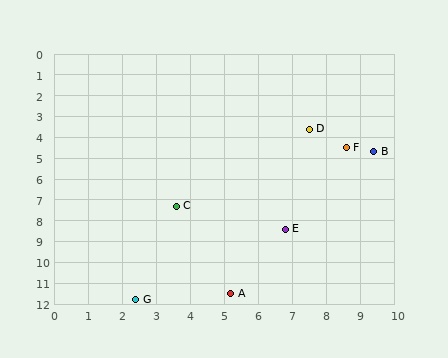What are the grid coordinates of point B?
Point B is at approximately (9.4, 4.7).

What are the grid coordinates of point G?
Point G is at approximately (2.4, 11.8).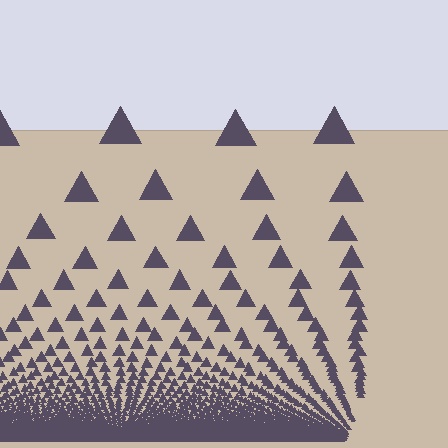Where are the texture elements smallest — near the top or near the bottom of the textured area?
Near the bottom.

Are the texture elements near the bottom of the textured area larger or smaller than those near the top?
Smaller. The gradient is inverted — elements near the bottom are smaller and denser.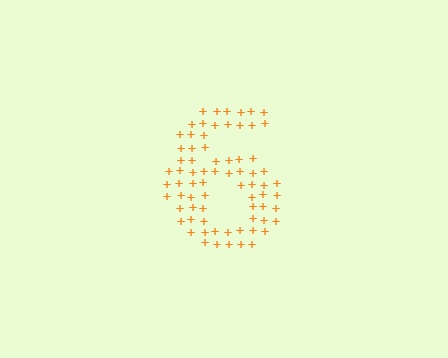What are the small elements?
The small elements are plus signs.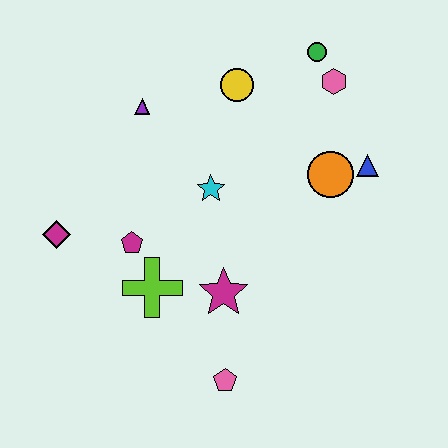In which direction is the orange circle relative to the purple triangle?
The orange circle is to the right of the purple triangle.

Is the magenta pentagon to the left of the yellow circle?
Yes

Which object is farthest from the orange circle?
The magenta diamond is farthest from the orange circle.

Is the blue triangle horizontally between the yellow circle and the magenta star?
No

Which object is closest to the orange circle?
The blue triangle is closest to the orange circle.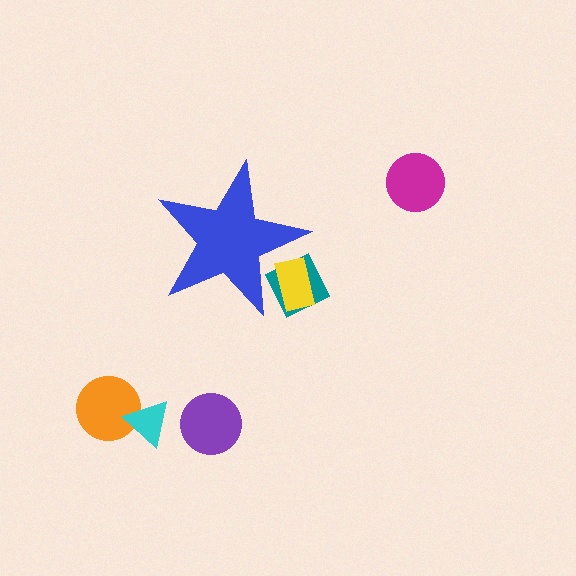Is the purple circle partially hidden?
No, the purple circle is fully visible.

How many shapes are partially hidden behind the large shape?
2 shapes are partially hidden.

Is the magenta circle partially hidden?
No, the magenta circle is fully visible.